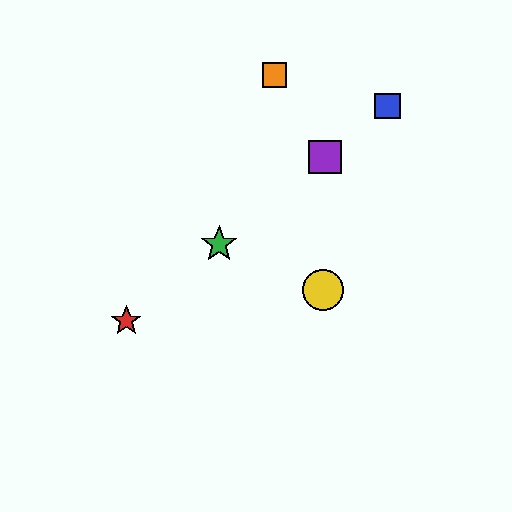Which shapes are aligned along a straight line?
The red star, the blue square, the green star, the purple square are aligned along a straight line.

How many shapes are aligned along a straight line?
4 shapes (the red star, the blue square, the green star, the purple square) are aligned along a straight line.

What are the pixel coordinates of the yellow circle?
The yellow circle is at (323, 290).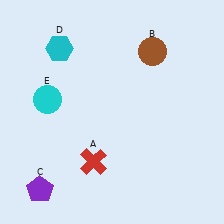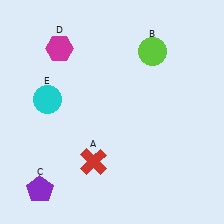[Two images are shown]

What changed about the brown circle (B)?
In Image 1, B is brown. In Image 2, it changed to lime.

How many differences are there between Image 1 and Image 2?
There are 2 differences between the two images.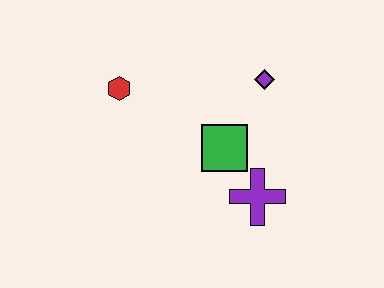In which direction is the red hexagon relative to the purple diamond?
The red hexagon is to the left of the purple diamond.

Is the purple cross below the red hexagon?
Yes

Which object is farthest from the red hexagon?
The purple cross is farthest from the red hexagon.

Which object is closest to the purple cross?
The green square is closest to the purple cross.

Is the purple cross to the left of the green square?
No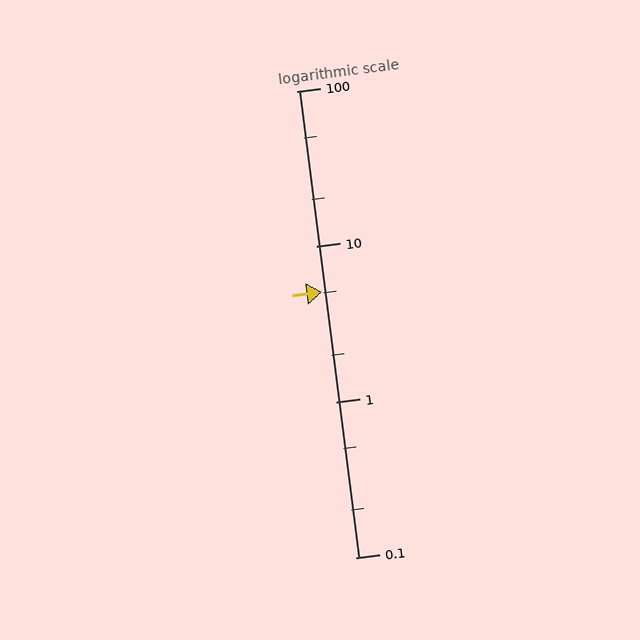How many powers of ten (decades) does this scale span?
The scale spans 3 decades, from 0.1 to 100.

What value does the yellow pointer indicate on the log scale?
The pointer indicates approximately 5.1.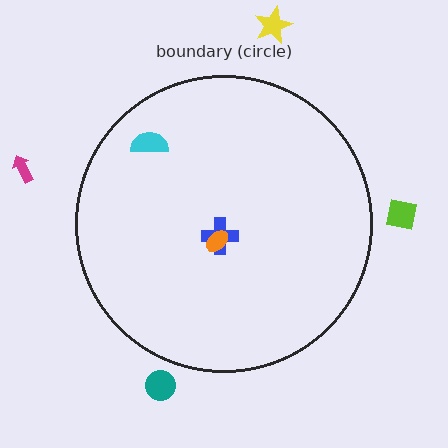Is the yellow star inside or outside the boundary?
Outside.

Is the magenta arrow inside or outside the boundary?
Outside.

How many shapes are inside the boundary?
3 inside, 4 outside.